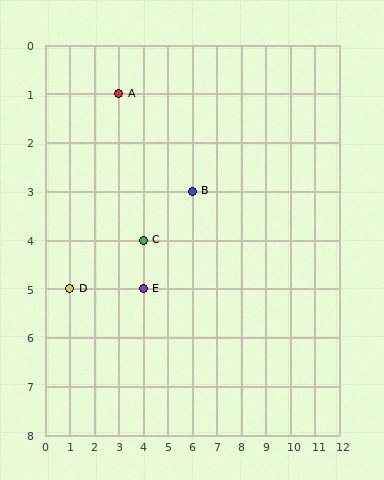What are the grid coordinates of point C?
Point C is at grid coordinates (4, 4).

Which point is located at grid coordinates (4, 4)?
Point C is at (4, 4).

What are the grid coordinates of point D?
Point D is at grid coordinates (1, 5).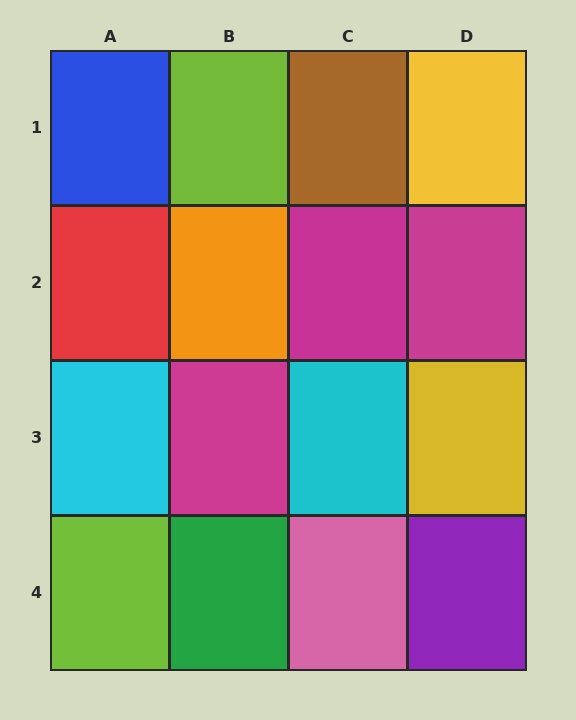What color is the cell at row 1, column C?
Brown.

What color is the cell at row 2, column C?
Magenta.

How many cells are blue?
1 cell is blue.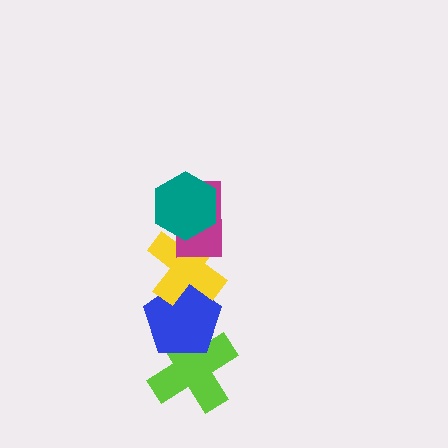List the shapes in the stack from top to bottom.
From top to bottom: the teal hexagon, the magenta rectangle, the yellow cross, the blue pentagon, the lime cross.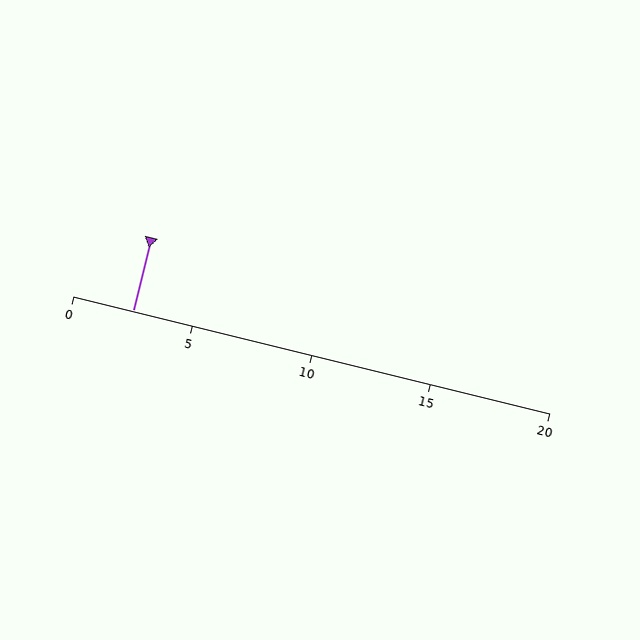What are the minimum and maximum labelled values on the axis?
The axis runs from 0 to 20.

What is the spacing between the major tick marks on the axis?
The major ticks are spaced 5 apart.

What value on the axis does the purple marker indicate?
The marker indicates approximately 2.5.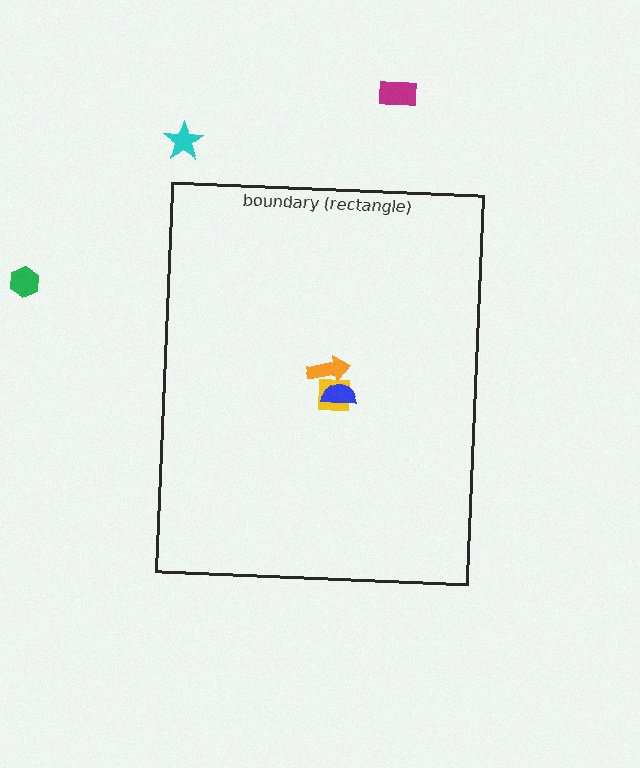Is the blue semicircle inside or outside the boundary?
Inside.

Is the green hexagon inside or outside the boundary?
Outside.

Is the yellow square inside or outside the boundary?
Inside.